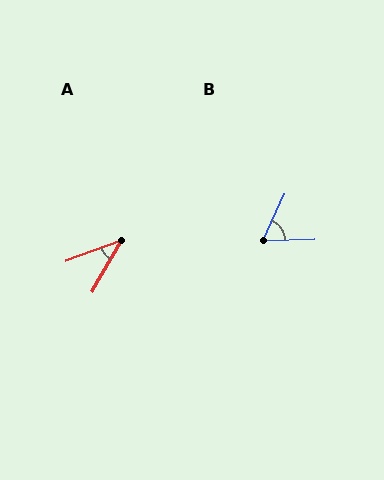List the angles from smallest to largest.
A (40°), B (63°).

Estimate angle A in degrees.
Approximately 40 degrees.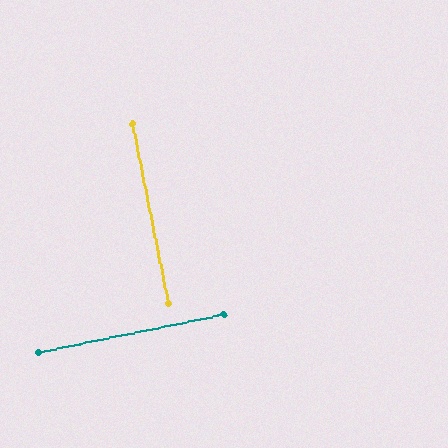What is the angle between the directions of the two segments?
Approximately 90 degrees.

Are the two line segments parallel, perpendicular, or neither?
Perpendicular — they meet at approximately 90°.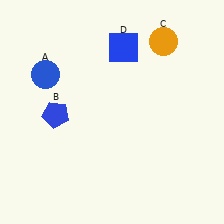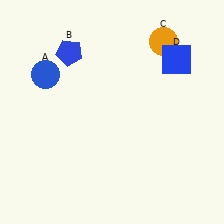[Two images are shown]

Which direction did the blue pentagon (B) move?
The blue pentagon (B) moved up.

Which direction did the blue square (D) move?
The blue square (D) moved right.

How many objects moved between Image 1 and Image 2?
2 objects moved between the two images.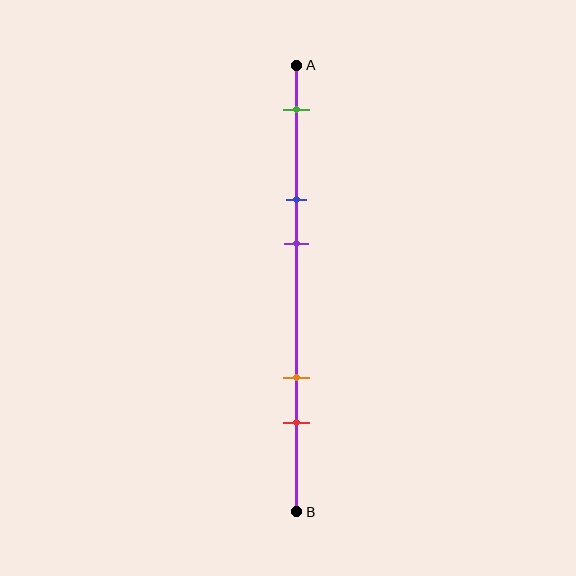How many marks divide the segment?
There are 5 marks dividing the segment.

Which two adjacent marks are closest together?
The blue and purple marks are the closest adjacent pair.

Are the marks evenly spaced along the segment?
No, the marks are not evenly spaced.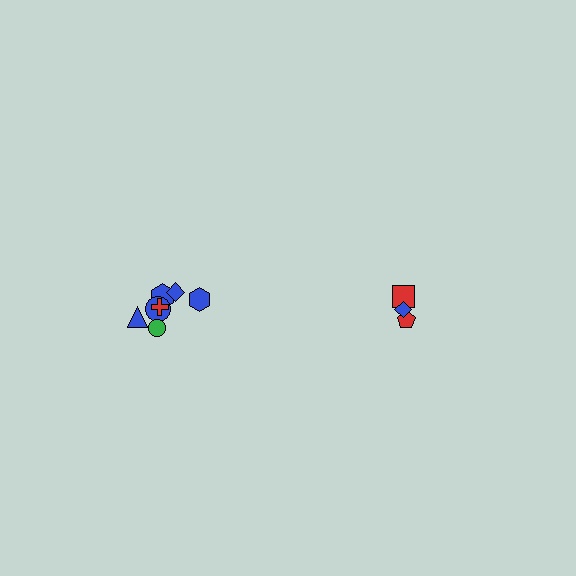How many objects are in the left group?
There are 7 objects.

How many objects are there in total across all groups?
There are 10 objects.